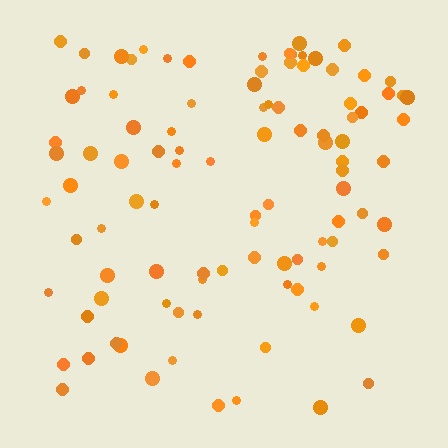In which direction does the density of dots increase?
From bottom to top, with the top side densest.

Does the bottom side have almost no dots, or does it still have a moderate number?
Still a moderate number, just noticeably fewer than the top.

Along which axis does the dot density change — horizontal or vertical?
Vertical.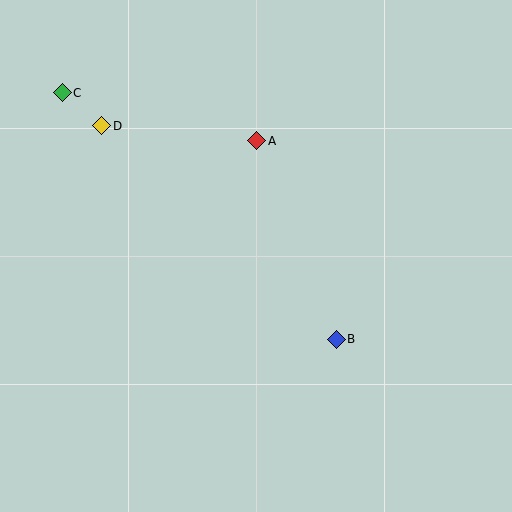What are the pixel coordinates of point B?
Point B is at (336, 339).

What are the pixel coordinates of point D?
Point D is at (102, 126).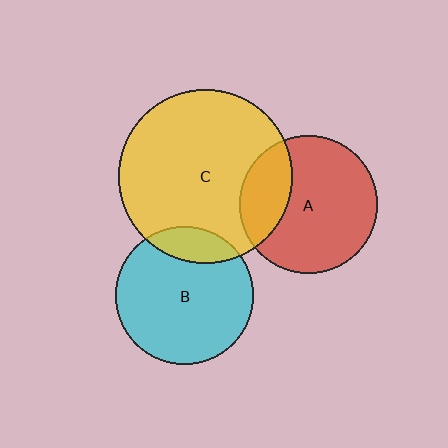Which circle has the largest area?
Circle C (yellow).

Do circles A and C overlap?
Yes.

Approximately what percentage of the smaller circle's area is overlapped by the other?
Approximately 25%.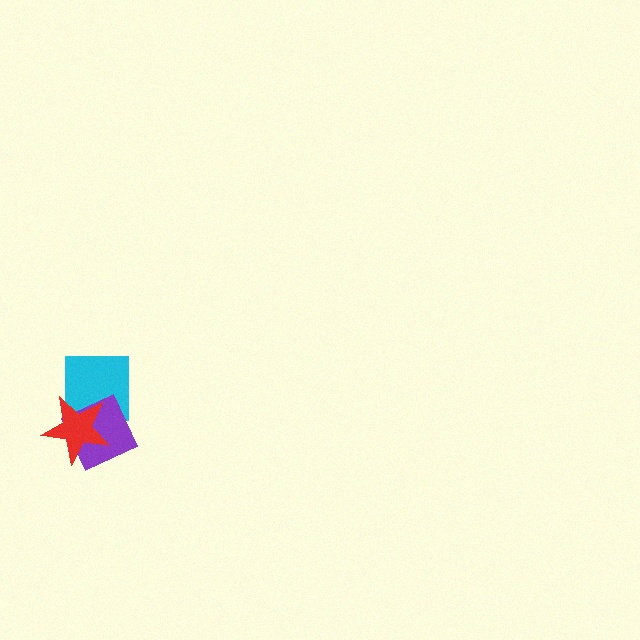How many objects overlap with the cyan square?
2 objects overlap with the cyan square.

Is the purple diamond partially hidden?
Yes, it is partially covered by another shape.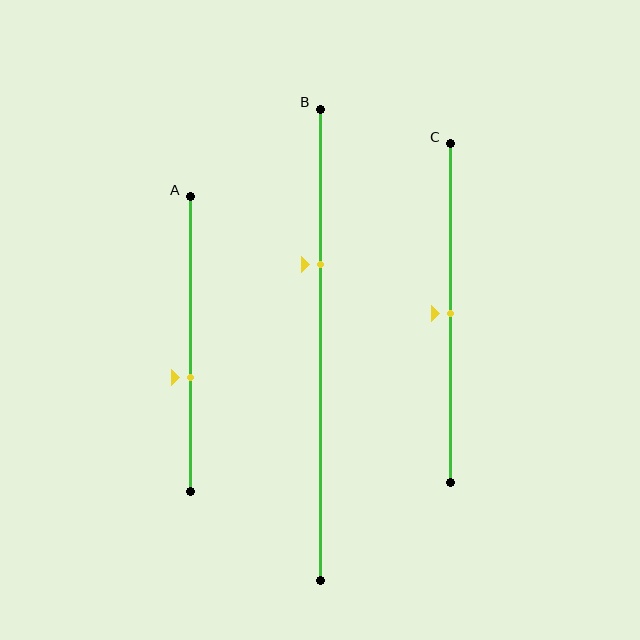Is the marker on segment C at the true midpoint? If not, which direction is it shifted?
Yes, the marker on segment C is at the true midpoint.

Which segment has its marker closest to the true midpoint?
Segment C has its marker closest to the true midpoint.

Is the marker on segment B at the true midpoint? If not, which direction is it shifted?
No, the marker on segment B is shifted upward by about 17% of the segment length.